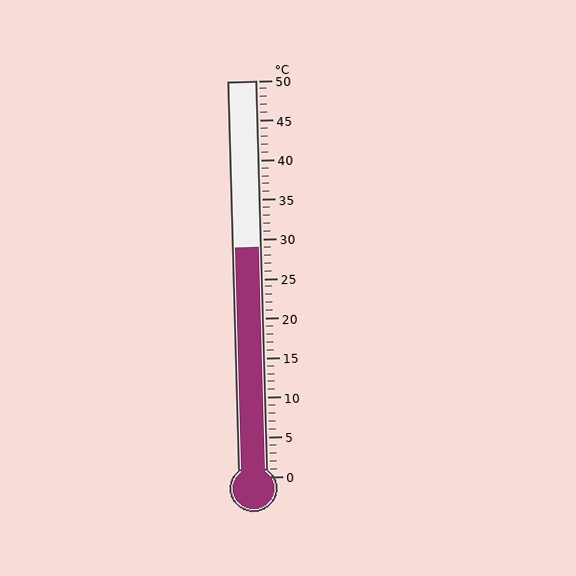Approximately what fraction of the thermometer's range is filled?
The thermometer is filled to approximately 60% of its range.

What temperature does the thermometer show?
The thermometer shows approximately 29°C.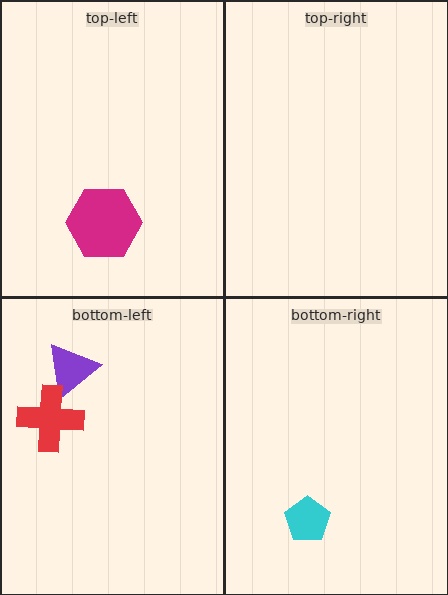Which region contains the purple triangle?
The bottom-left region.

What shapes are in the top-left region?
The magenta hexagon.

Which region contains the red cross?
The bottom-left region.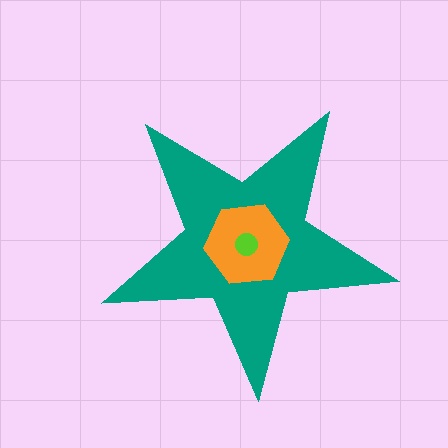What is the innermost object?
The lime circle.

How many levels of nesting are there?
3.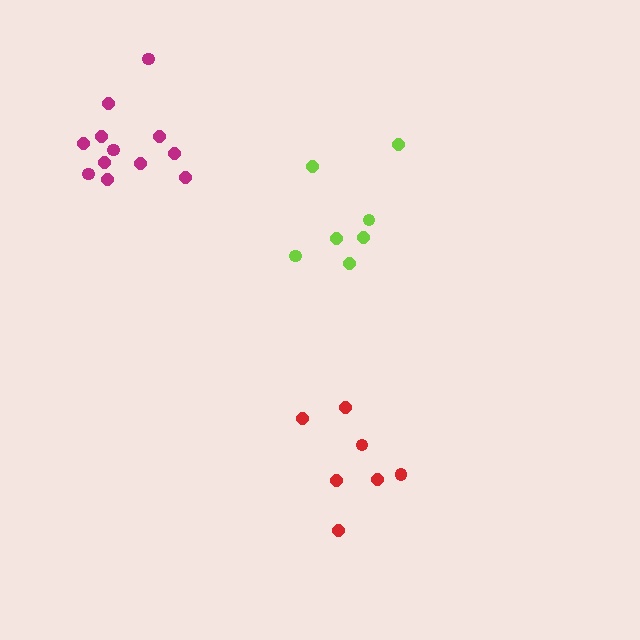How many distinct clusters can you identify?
There are 3 distinct clusters.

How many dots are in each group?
Group 1: 7 dots, Group 2: 7 dots, Group 3: 12 dots (26 total).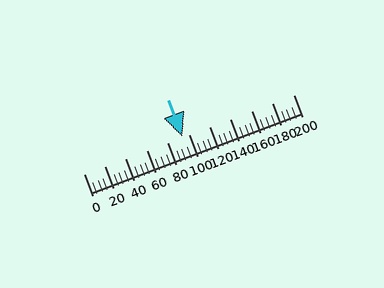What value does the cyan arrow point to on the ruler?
The cyan arrow points to approximately 94.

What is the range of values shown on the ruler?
The ruler shows values from 0 to 200.